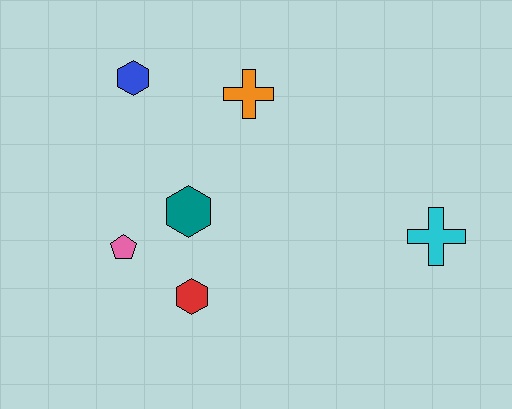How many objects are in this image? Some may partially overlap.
There are 6 objects.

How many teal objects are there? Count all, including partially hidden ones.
There is 1 teal object.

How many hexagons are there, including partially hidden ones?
There are 3 hexagons.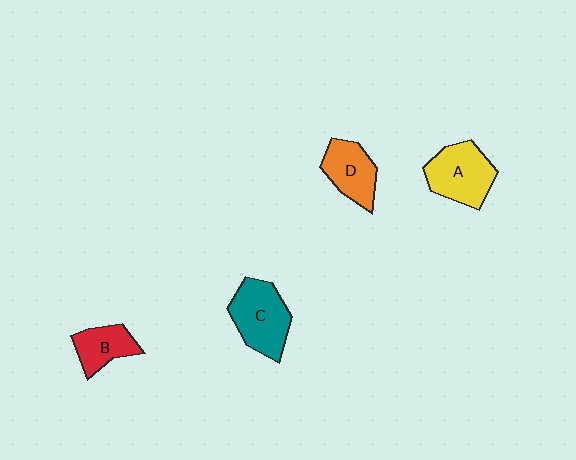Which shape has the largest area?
Shape C (teal).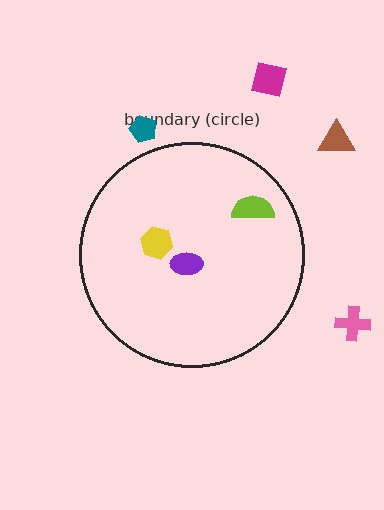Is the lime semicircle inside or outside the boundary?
Inside.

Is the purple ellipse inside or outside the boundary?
Inside.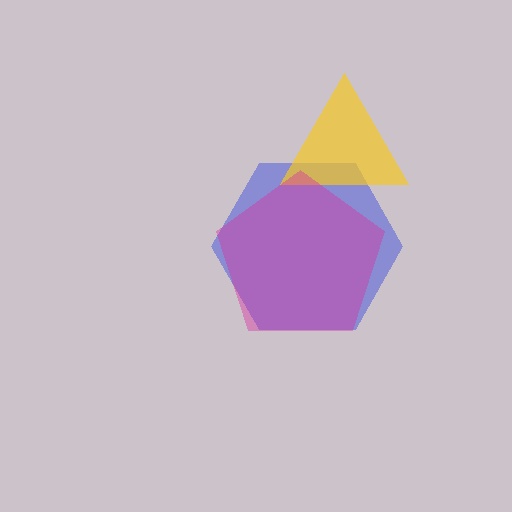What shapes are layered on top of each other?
The layered shapes are: a blue hexagon, a yellow triangle, a magenta pentagon.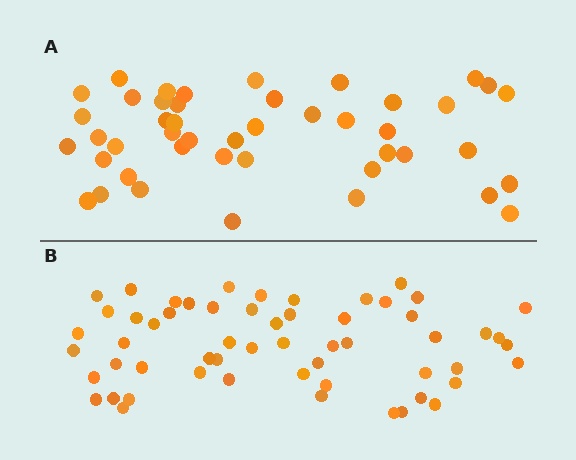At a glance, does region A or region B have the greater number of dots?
Region B (the bottom region) has more dots.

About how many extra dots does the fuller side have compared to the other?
Region B has roughly 12 or so more dots than region A.